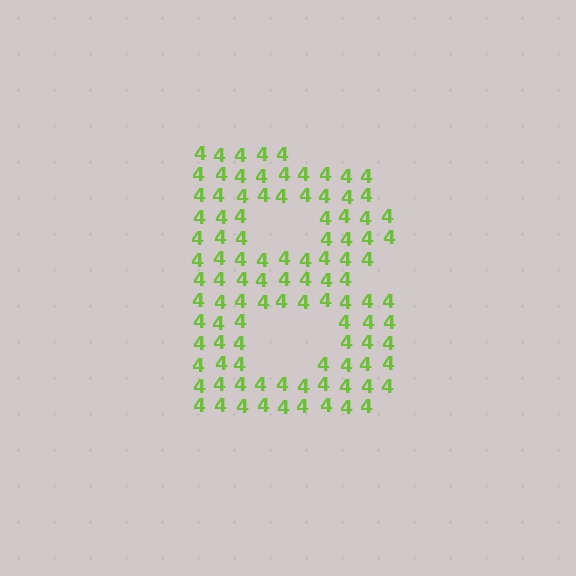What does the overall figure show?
The overall figure shows the letter B.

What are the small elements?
The small elements are digit 4's.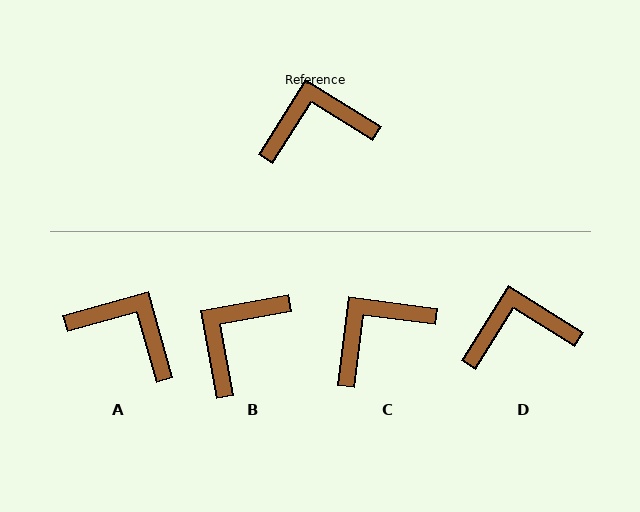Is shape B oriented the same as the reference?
No, it is off by about 42 degrees.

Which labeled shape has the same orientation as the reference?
D.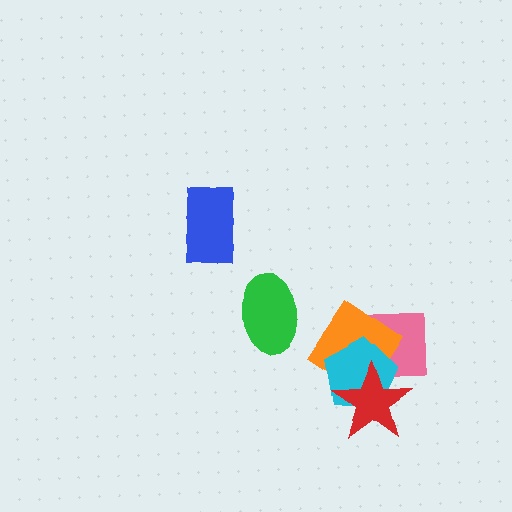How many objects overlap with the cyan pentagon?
3 objects overlap with the cyan pentagon.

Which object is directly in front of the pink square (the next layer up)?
The orange diamond is directly in front of the pink square.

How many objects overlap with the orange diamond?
3 objects overlap with the orange diamond.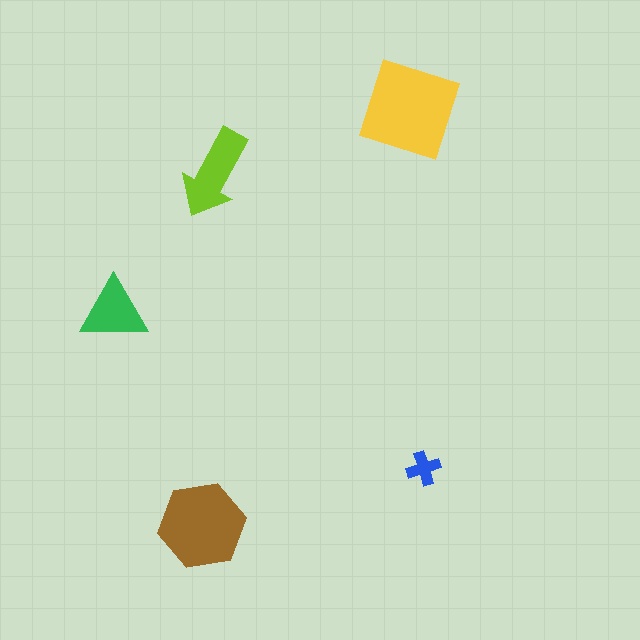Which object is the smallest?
The blue cross.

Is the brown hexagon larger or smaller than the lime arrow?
Larger.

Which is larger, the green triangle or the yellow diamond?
The yellow diamond.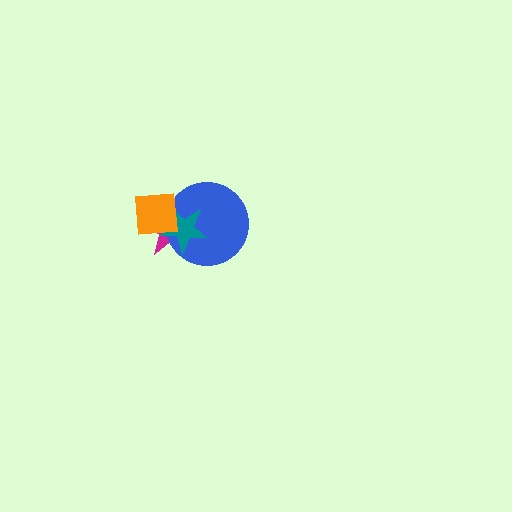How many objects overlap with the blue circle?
3 objects overlap with the blue circle.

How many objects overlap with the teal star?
3 objects overlap with the teal star.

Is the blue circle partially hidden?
Yes, it is partially covered by another shape.